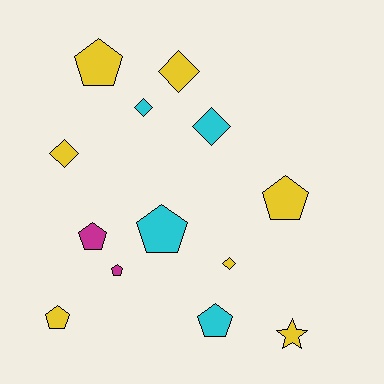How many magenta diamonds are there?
There are no magenta diamonds.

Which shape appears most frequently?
Pentagon, with 7 objects.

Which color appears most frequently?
Yellow, with 7 objects.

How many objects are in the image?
There are 13 objects.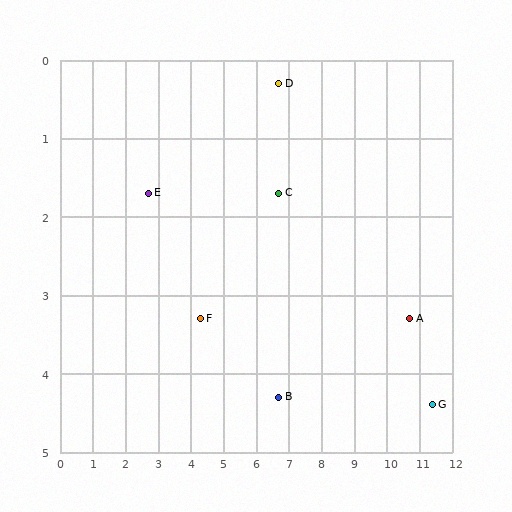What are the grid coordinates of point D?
Point D is at approximately (6.7, 0.3).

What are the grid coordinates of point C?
Point C is at approximately (6.7, 1.7).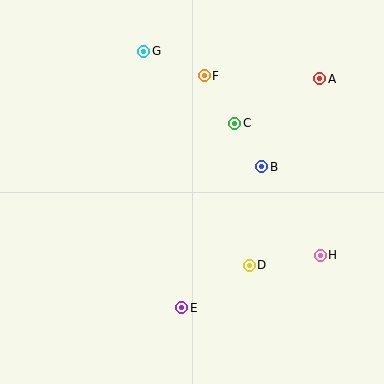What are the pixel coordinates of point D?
Point D is at (249, 265).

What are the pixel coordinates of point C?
Point C is at (235, 123).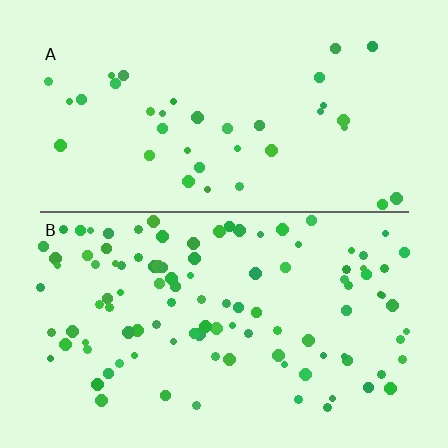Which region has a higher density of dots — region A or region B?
B (the bottom).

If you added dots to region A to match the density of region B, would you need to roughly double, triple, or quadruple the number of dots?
Approximately triple.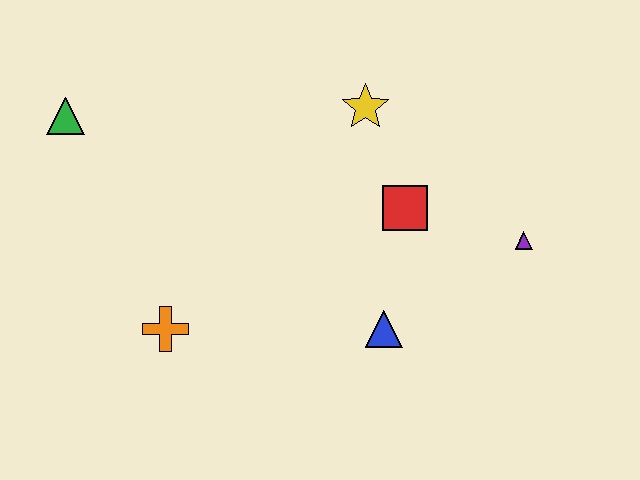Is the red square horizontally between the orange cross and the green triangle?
No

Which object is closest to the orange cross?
The blue triangle is closest to the orange cross.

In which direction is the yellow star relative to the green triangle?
The yellow star is to the right of the green triangle.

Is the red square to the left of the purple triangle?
Yes